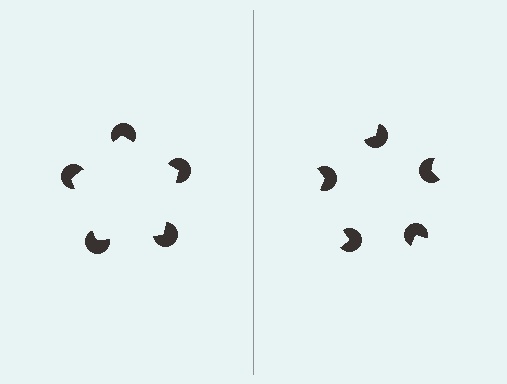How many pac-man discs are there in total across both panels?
10 — 5 on each side.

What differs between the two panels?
The pac-man discs are positioned identically on both sides; only the wedge orientations differ. On the left they align to a pentagon; on the right they are misaligned.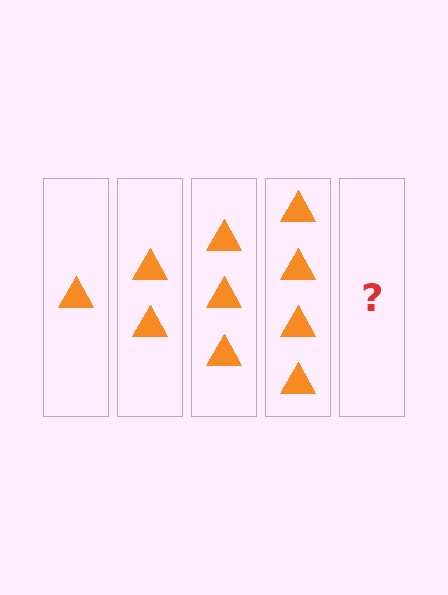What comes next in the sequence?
The next element should be 5 triangles.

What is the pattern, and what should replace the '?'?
The pattern is that each step adds one more triangle. The '?' should be 5 triangles.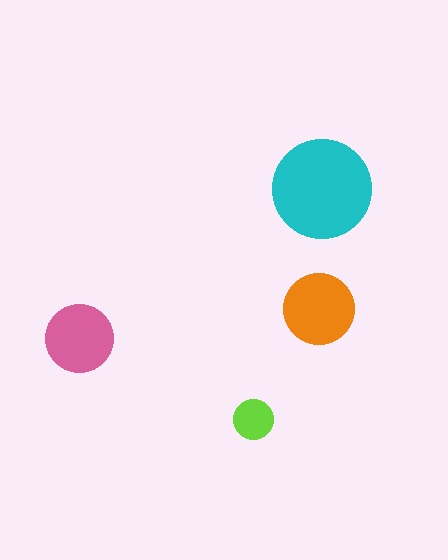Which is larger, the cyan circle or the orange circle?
The cyan one.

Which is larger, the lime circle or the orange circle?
The orange one.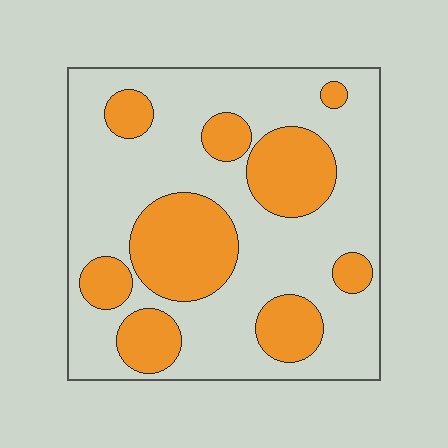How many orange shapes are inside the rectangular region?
9.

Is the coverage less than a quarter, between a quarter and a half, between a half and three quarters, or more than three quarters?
Between a quarter and a half.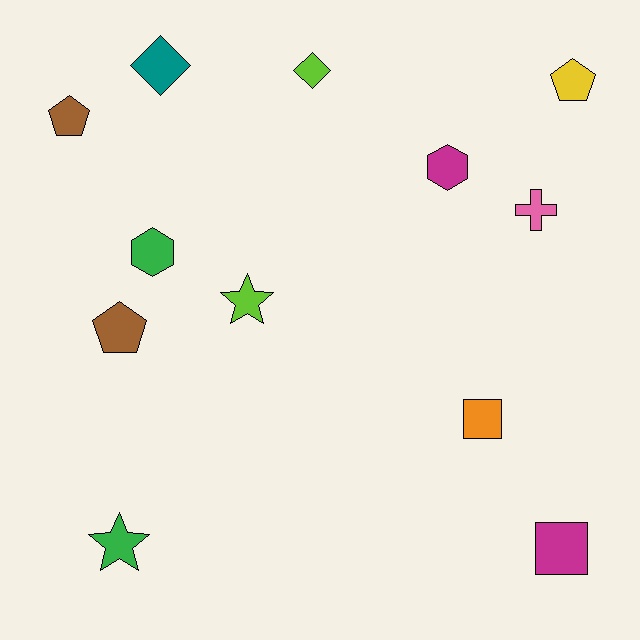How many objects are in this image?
There are 12 objects.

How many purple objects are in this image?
There are no purple objects.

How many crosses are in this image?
There is 1 cross.